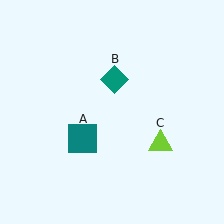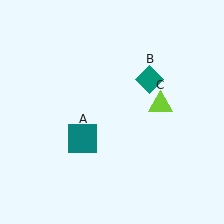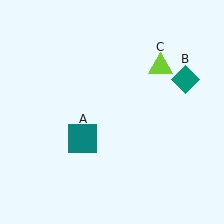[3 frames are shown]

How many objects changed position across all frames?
2 objects changed position: teal diamond (object B), lime triangle (object C).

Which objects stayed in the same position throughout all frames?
Teal square (object A) remained stationary.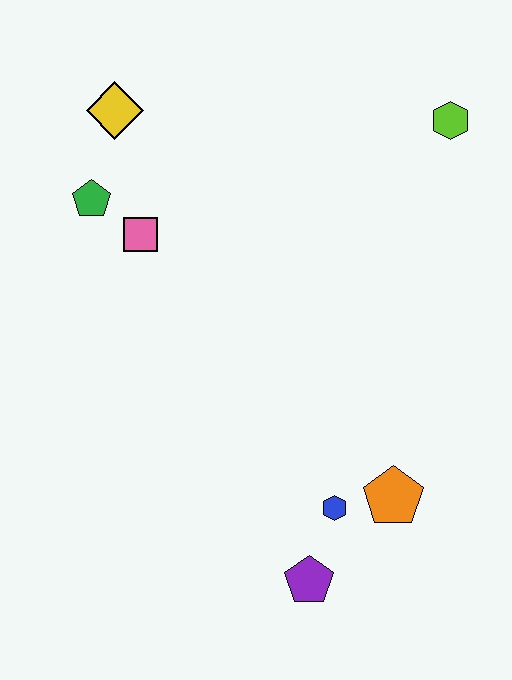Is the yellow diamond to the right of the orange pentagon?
No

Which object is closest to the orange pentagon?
The blue hexagon is closest to the orange pentagon.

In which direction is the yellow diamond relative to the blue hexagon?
The yellow diamond is above the blue hexagon.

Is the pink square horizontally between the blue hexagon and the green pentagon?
Yes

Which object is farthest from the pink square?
The purple pentagon is farthest from the pink square.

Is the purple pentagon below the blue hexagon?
Yes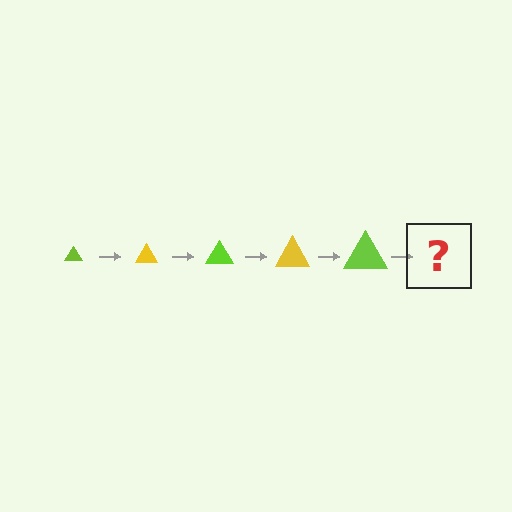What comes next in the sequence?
The next element should be a yellow triangle, larger than the previous one.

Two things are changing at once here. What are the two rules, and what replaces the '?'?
The two rules are that the triangle grows larger each step and the color cycles through lime and yellow. The '?' should be a yellow triangle, larger than the previous one.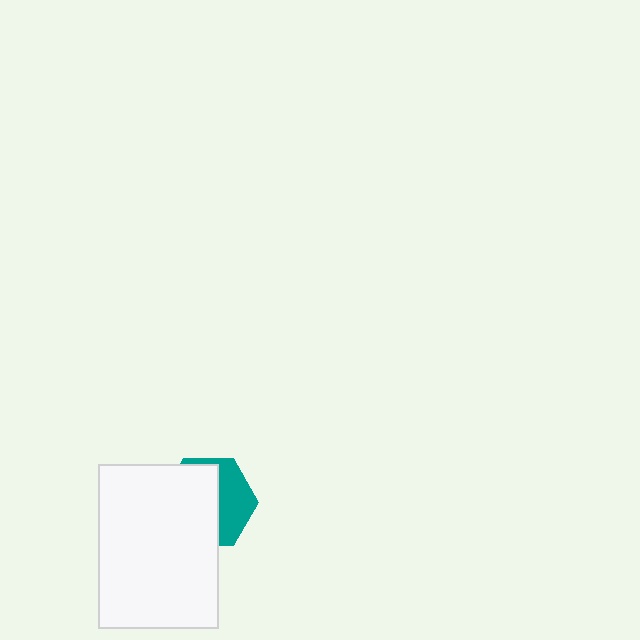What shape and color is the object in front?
The object in front is a white rectangle.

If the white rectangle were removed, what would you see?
You would see the complete teal hexagon.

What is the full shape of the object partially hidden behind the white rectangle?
The partially hidden object is a teal hexagon.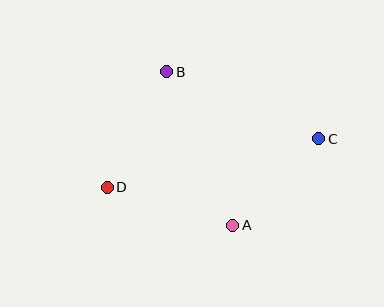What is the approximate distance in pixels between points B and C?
The distance between B and C is approximately 166 pixels.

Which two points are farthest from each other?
Points C and D are farthest from each other.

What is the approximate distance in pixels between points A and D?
The distance between A and D is approximately 131 pixels.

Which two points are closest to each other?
Points A and C are closest to each other.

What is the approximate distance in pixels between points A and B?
The distance between A and B is approximately 167 pixels.